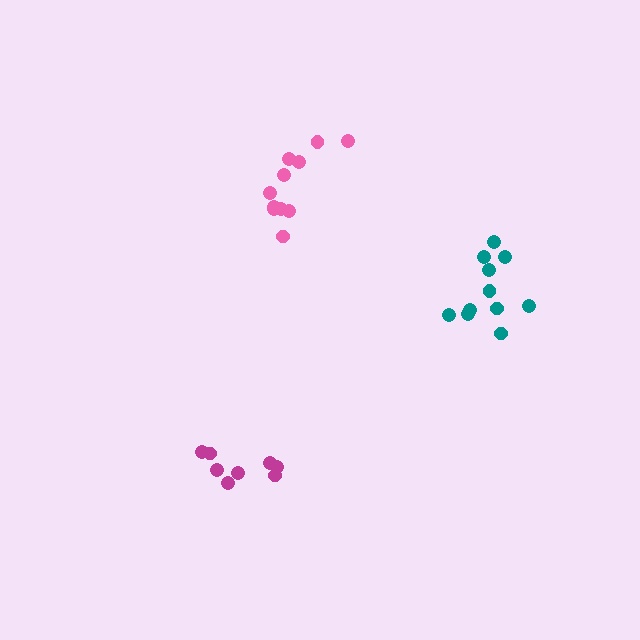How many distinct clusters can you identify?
There are 3 distinct clusters.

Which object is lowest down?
The magenta cluster is bottommost.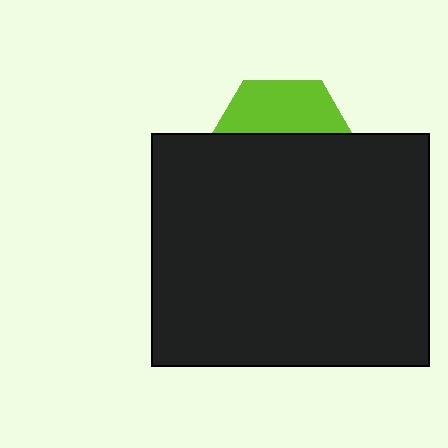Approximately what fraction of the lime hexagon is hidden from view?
Roughly 64% of the lime hexagon is hidden behind the black rectangle.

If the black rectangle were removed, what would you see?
You would see the complete lime hexagon.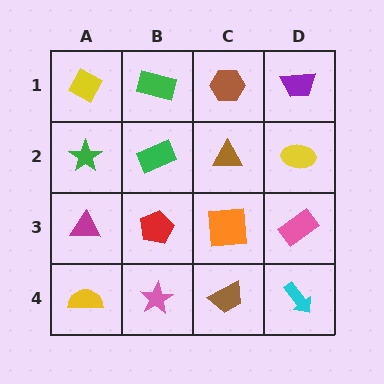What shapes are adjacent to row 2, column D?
A purple trapezoid (row 1, column D), a pink rectangle (row 3, column D), a brown triangle (row 2, column C).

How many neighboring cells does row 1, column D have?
2.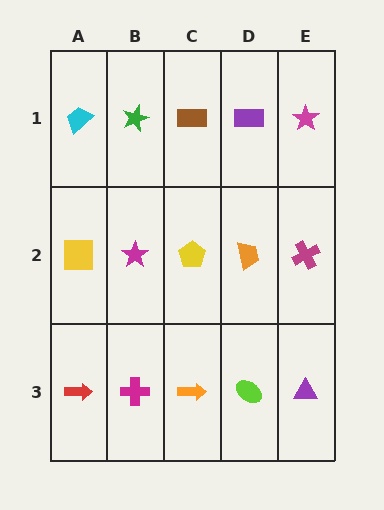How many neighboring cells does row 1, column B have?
3.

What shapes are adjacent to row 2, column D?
A purple rectangle (row 1, column D), a lime ellipse (row 3, column D), a yellow pentagon (row 2, column C), a magenta cross (row 2, column E).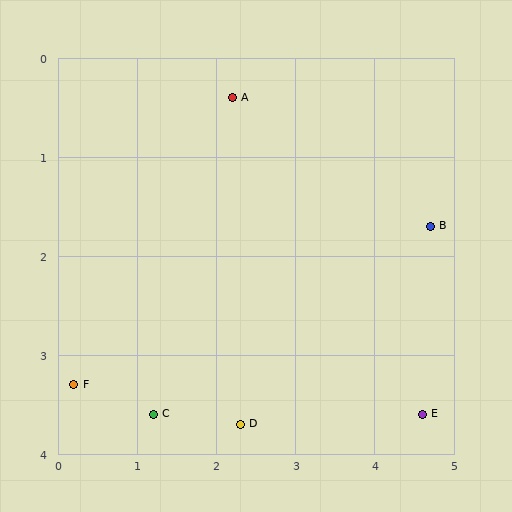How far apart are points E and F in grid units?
Points E and F are about 4.4 grid units apart.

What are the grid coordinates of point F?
Point F is at approximately (0.2, 3.3).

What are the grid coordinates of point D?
Point D is at approximately (2.3, 3.7).